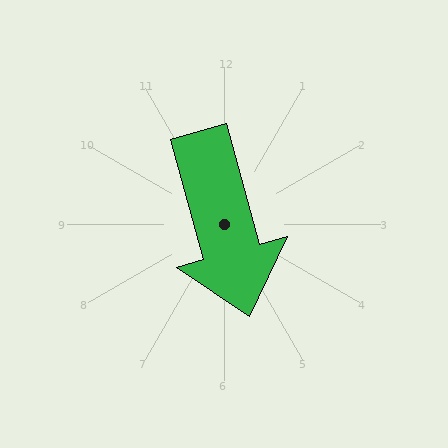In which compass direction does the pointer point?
South.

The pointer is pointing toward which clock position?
Roughly 5 o'clock.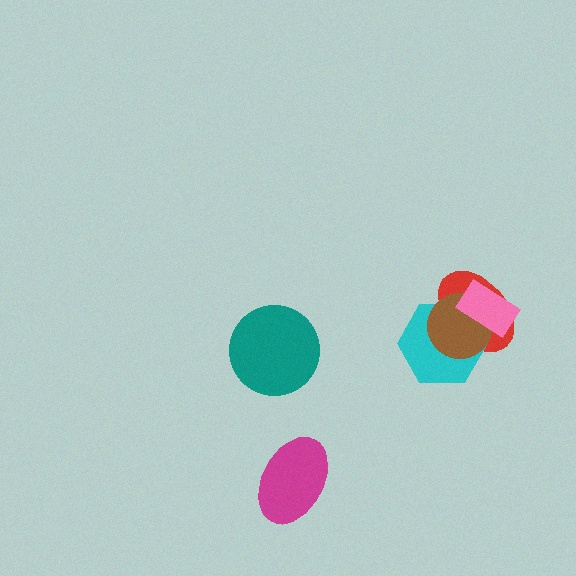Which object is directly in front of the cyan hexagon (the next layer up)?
The brown circle is directly in front of the cyan hexagon.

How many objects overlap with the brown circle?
3 objects overlap with the brown circle.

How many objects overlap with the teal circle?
0 objects overlap with the teal circle.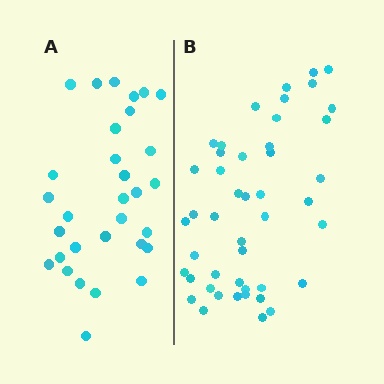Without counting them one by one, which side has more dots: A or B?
Region B (the right region) has more dots.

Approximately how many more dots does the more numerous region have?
Region B has approximately 15 more dots than region A.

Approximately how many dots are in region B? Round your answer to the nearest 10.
About 50 dots. (The exact count is 46, which rounds to 50.)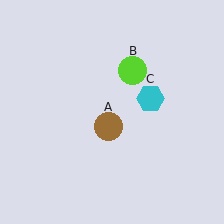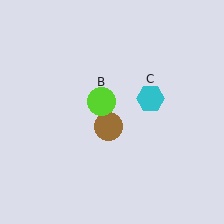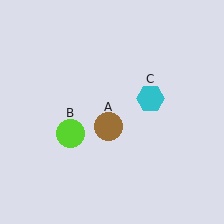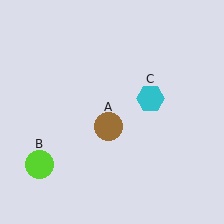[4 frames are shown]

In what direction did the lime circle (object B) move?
The lime circle (object B) moved down and to the left.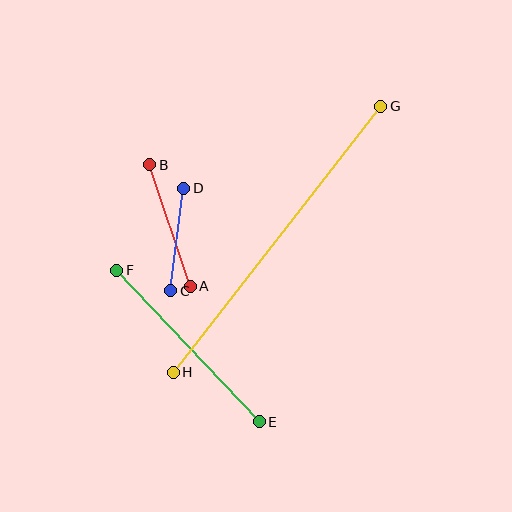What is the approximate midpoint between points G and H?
The midpoint is at approximately (277, 239) pixels.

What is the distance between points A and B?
The distance is approximately 128 pixels.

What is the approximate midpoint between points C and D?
The midpoint is at approximately (177, 240) pixels.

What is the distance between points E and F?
The distance is approximately 208 pixels.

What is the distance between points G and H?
The distance is approximately 338 pixels.